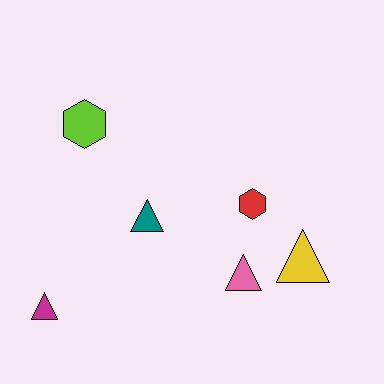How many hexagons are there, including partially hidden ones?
There are 2 hexagons.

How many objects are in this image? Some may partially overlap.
There are 6 objects.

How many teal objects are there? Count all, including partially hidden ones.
There is 1 teal object.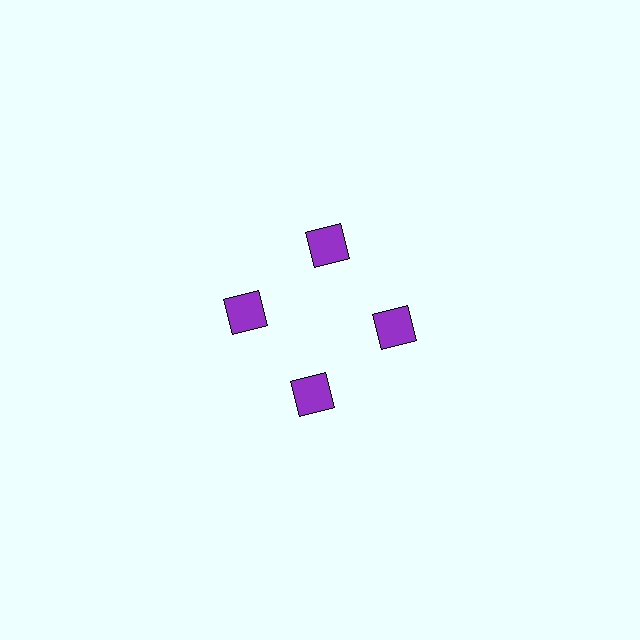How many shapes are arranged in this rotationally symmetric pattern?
There are 4 shapes, arranged in 4 groups of 1.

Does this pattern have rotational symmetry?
Yes, this pattern has 4-fold rotational symmetry. It looks the same after rotating 90 degrees around the center.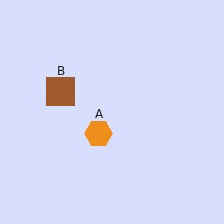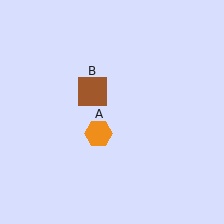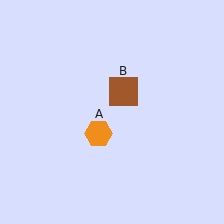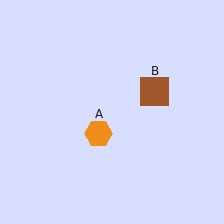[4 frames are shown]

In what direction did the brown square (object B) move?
The brown square (object B) moved right.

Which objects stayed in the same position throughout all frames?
Orange hexagon (object A) remained stationary.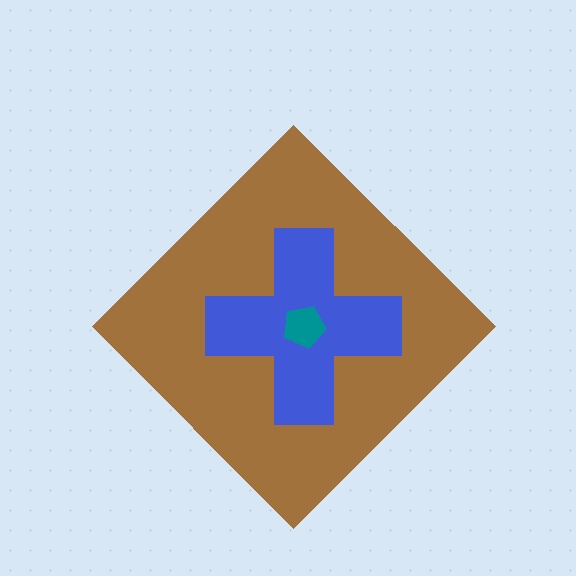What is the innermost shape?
The teal pentagon.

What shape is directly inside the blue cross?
The teal pentagon.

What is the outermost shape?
The brown diamond.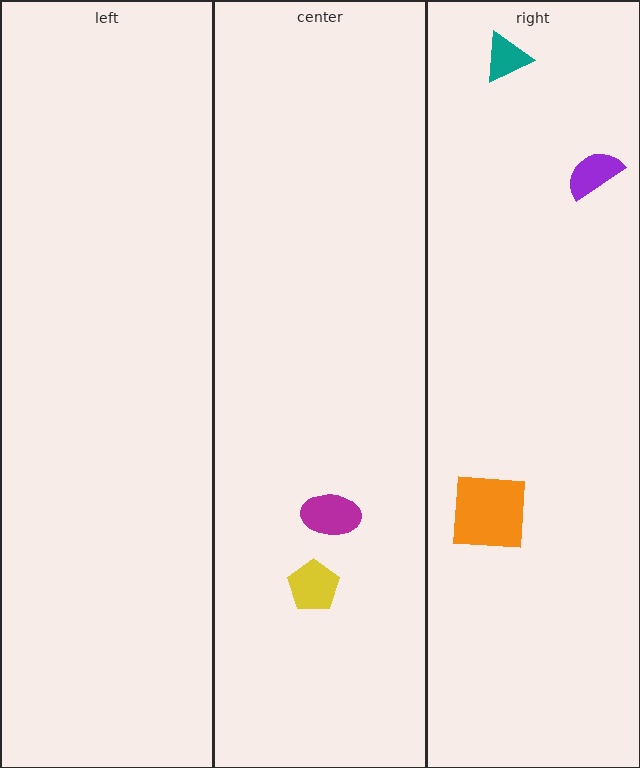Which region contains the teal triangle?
The right region.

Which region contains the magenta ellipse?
The center region.